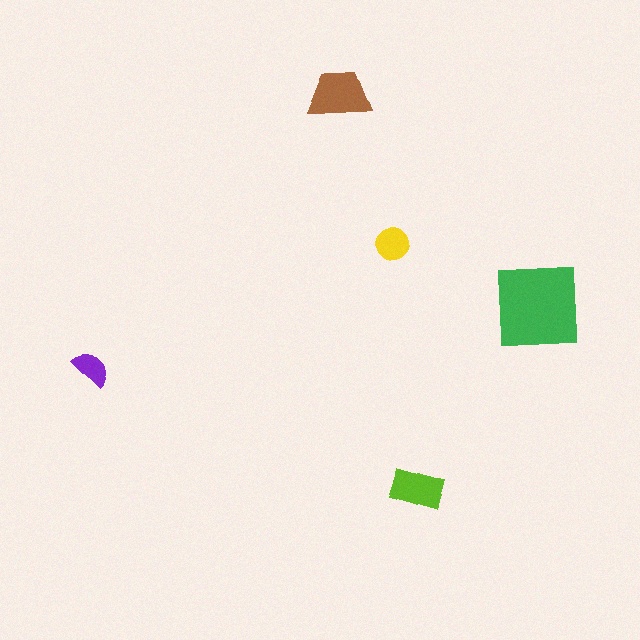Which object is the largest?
The green square.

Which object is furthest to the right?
The green square is rightmost.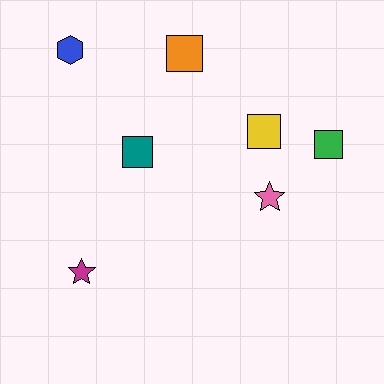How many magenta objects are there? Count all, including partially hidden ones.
There is 1 magenta object.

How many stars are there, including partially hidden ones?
There are 2 stars.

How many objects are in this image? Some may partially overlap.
There are 7 objects.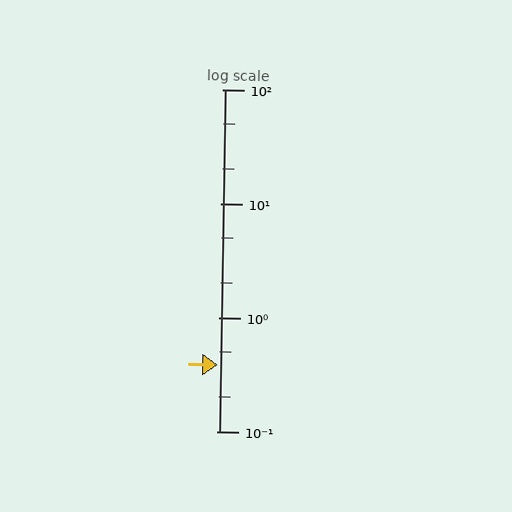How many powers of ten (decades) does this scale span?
The scale spans 3 decades, from 0.1 to 100.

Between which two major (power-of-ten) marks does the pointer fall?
The pointer is between 0.1 and 1.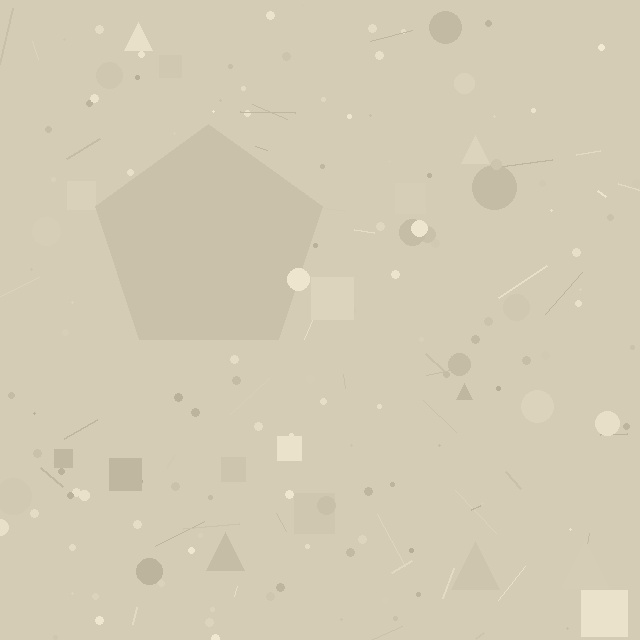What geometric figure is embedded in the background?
A pentagon is embedded in the background.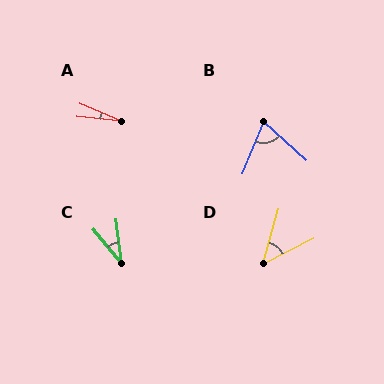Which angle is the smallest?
A, at approximately 18 degrees.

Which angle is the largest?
B, at approximately 69 degrees.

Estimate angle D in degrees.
Approximately 47 degrees.